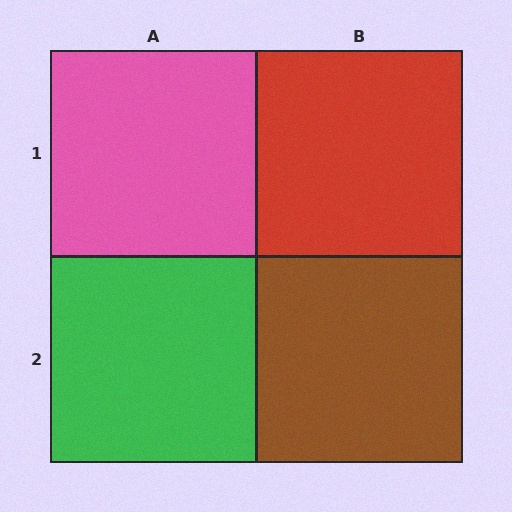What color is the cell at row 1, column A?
Pink.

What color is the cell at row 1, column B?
Red.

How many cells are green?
1 cell is green.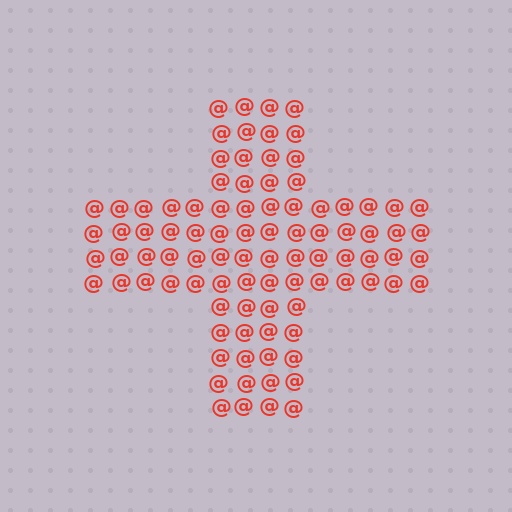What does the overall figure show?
The overall figure shows a cross.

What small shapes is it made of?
It is made of small at signs.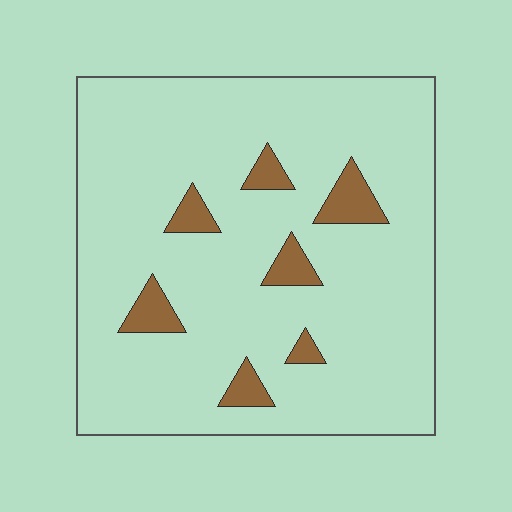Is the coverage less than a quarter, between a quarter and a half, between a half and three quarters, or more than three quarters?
Less than a quarter.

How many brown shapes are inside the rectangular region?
7.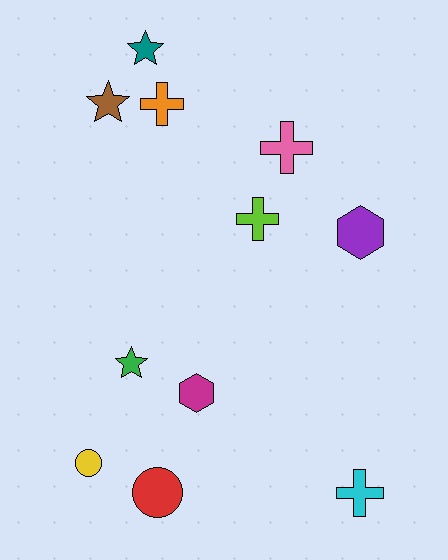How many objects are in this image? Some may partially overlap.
There are 11 objects.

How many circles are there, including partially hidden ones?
There are 2 circles.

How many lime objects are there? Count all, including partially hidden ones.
There is 1 lime object.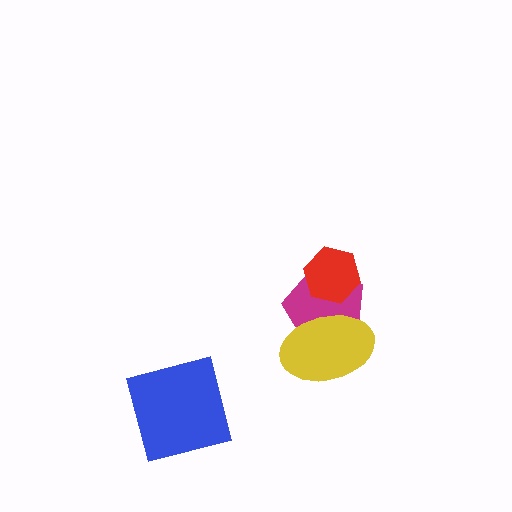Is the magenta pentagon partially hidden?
Yes, it is partially covered by another shape.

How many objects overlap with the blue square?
0 objects overlap with the blue square.